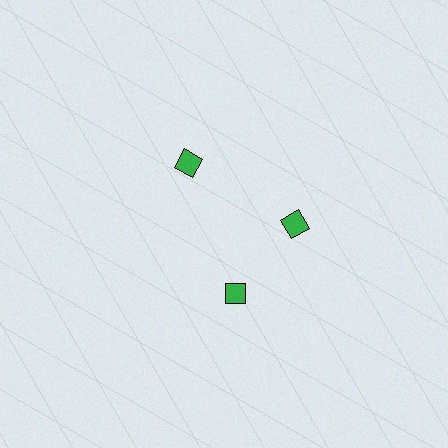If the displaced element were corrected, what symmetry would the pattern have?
It would have 3-fold rotational symmetry — the pattern would map onto itself every 120 degrees.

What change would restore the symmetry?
The symmetry would be restored by rotating it back into even spacing with its neighbors so that all 3 diamonds sit at equal angles and equal distance from the center.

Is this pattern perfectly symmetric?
No. The 3 green diamonds are arranged in a ring, but one element near the 7 o'clock position is rotated out of alignment along the ring, breaking the 3-fold rotational symmetry.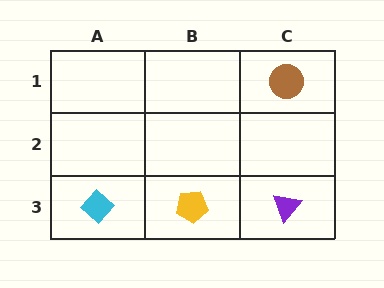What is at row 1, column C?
A brown circle.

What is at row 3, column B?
A yellow pentagon.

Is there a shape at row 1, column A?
No, that cell is empty.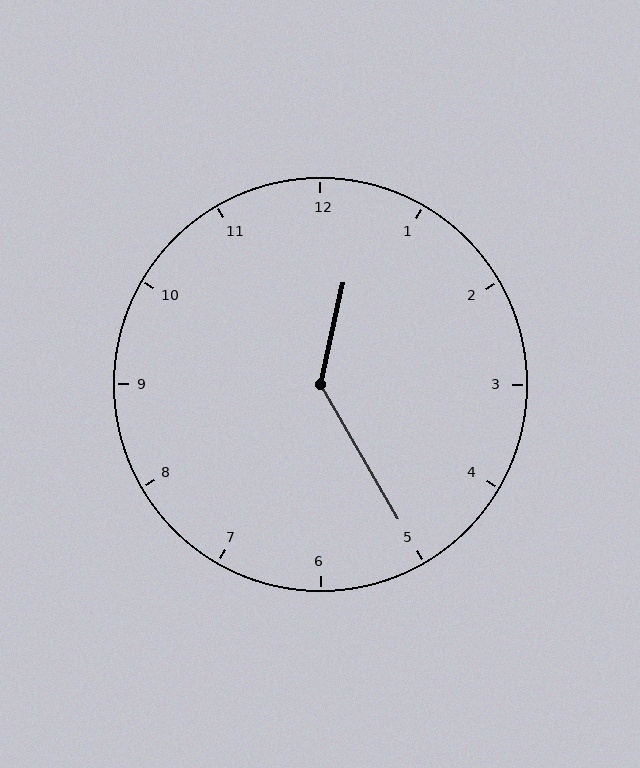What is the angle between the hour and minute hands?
Approximately 138 degrees.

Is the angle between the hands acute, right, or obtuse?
It is obtuse.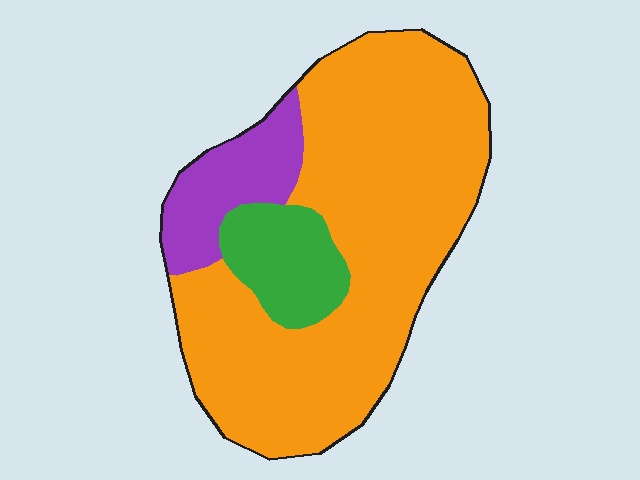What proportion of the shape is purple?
Purple takes up about one eighth (1/8) of the shape.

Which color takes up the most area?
Orange, at roughly 75%.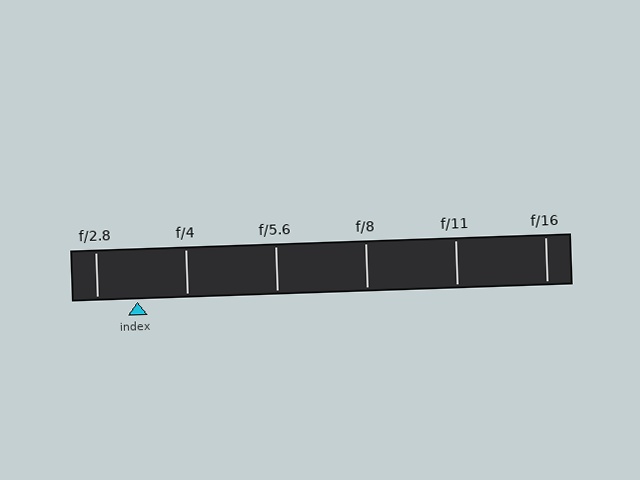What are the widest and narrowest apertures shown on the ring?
The widest aperture shown is f/2.8 and the narrowest is f/16.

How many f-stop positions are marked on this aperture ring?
There are 6 f-stop positions marked.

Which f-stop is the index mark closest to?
The index mark is closest to f/2.8.